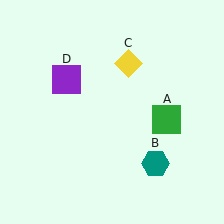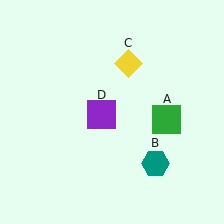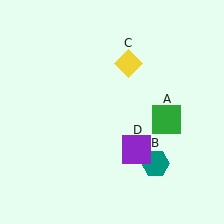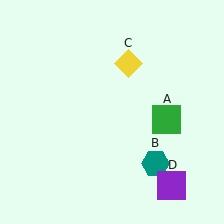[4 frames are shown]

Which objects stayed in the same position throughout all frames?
Green square (object A) and teal hexagon (object B) and yellow diamond (object C) remained stationary.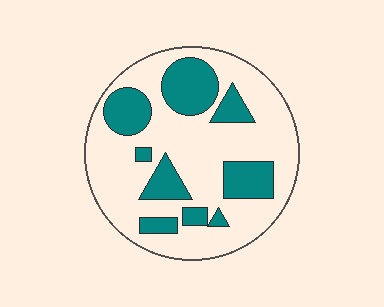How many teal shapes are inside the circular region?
9.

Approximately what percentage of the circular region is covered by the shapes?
Approximately 30%.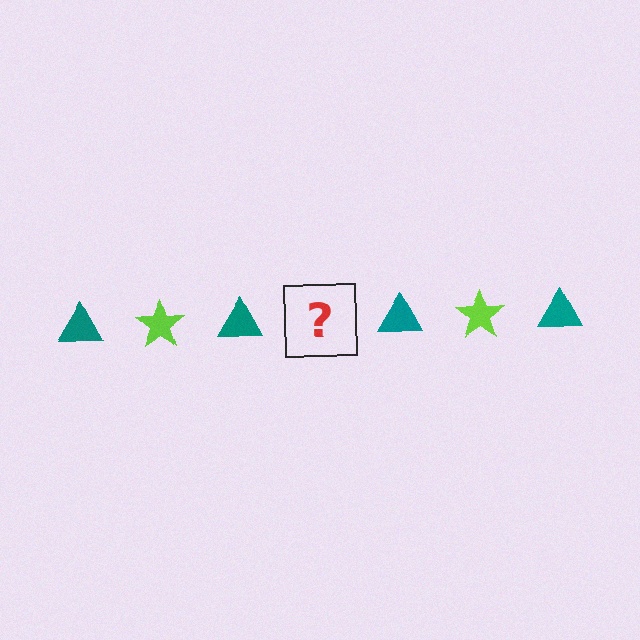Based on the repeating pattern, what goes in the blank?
The blank should be a lime star.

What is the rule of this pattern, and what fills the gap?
The rule is that the pattern alternates between teal triangle and lime star. The gap should be filled with a lime star.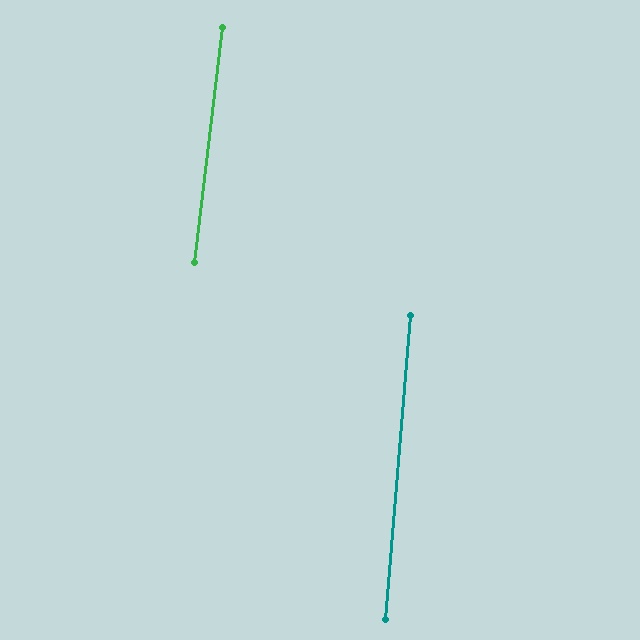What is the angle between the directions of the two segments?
Approximately 2 degrees.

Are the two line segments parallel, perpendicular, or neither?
Parallel — their directions differ by only 1.9°.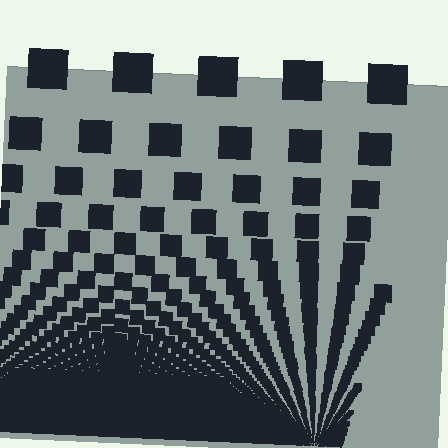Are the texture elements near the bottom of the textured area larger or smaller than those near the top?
Smaller. The gradient is inverted — elements near the bottom are smaller and denser.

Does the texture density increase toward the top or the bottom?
Density increases toward the bottom.